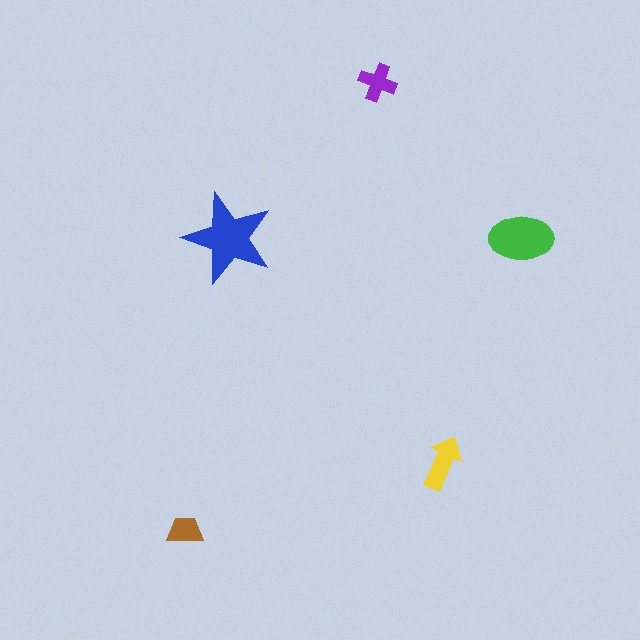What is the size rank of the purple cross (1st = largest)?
4th.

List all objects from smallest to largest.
The brown trapezoid, the purple cross, the yellow arrow, the green ellipse, the blue star.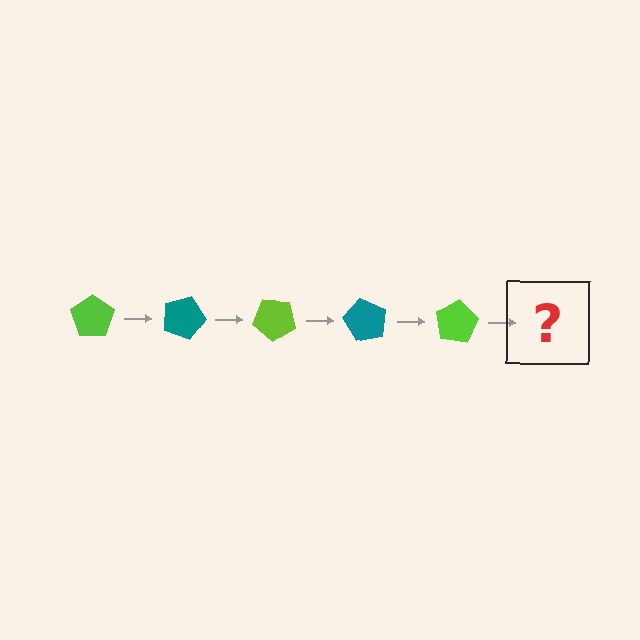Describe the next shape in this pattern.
It should be a teal pentagon, rotated 100 degrees from the start.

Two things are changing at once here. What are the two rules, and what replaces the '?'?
The two rules are that it rotates 20 degrees each step and the color cycles through lime and teal. The '?' should be a teal pentagon, rotated 100 degrees from the start.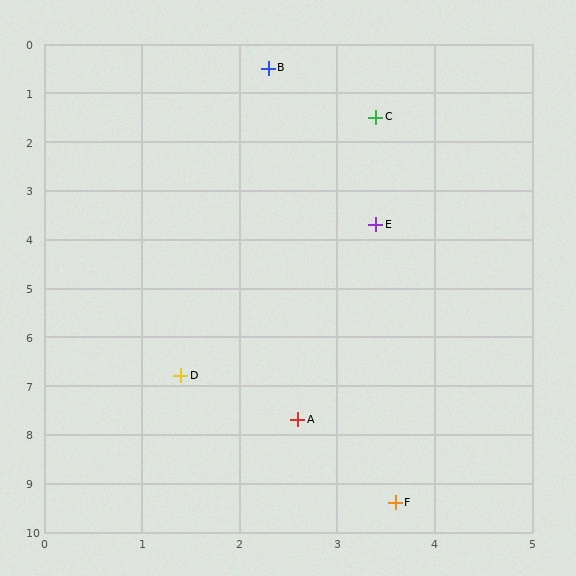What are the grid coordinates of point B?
Point B is at approximately (2.3, 0.5).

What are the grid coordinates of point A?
Point A is at approximately (2.6, 7.7).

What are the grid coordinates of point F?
Point F is at approximately (3.6, 9.4).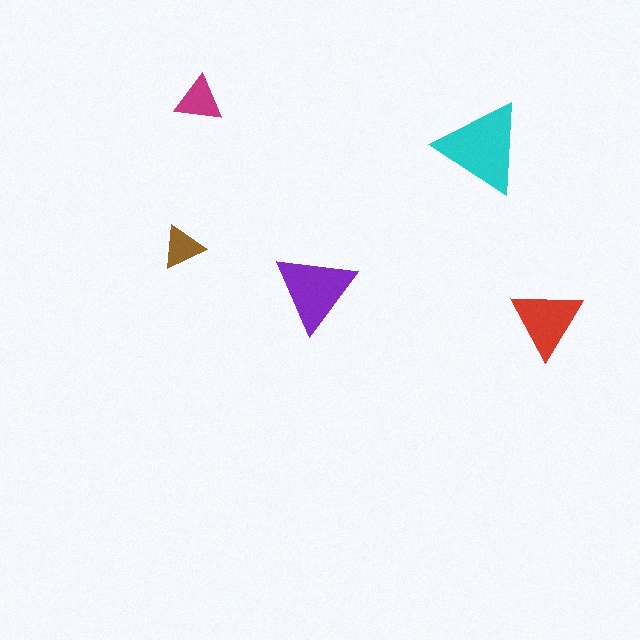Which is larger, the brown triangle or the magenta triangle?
The magenta one.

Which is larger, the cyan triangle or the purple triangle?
The cyan one.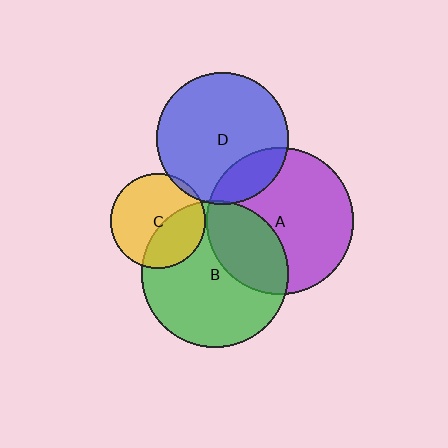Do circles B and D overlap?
Yes.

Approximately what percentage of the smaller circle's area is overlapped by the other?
Approximately 5%.